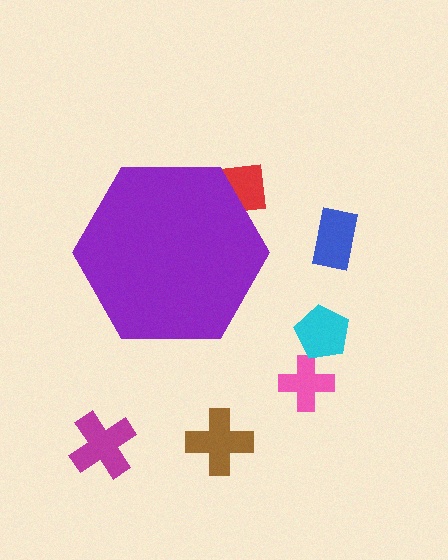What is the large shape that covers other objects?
A purple hexagon.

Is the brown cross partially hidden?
No, the brown cross is fully visible.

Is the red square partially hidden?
Yes, the red square is partially hidden behind the purple hexagon.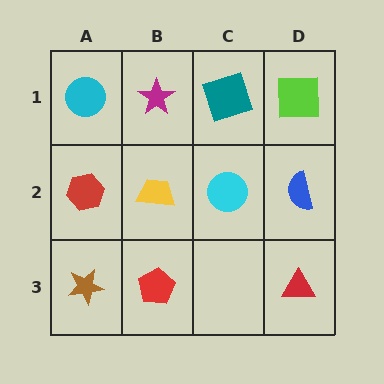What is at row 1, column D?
A lime square.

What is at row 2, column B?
A yellow trapezoid.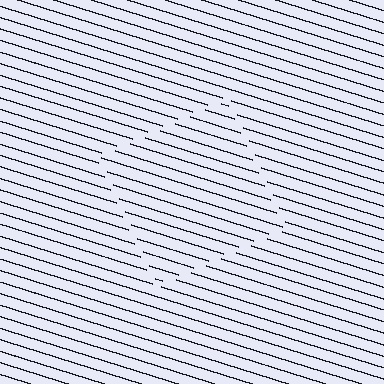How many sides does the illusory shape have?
4 sides — the line-ends trace a square.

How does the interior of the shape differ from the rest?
The interior of the shape contains the same grating, shifted by half a period — the contour is defined by the phase discontinuity where line-ends from the inner and outer gratings abut.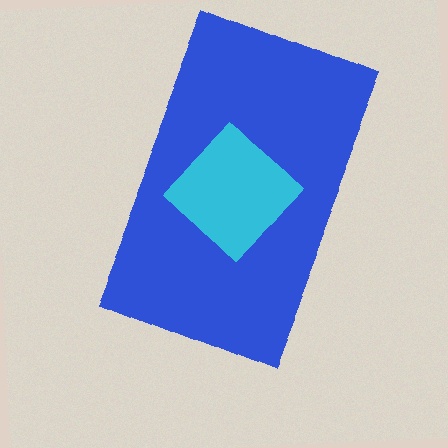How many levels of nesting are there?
2.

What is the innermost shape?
The cyan diamond.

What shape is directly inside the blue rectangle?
The cyan diamond.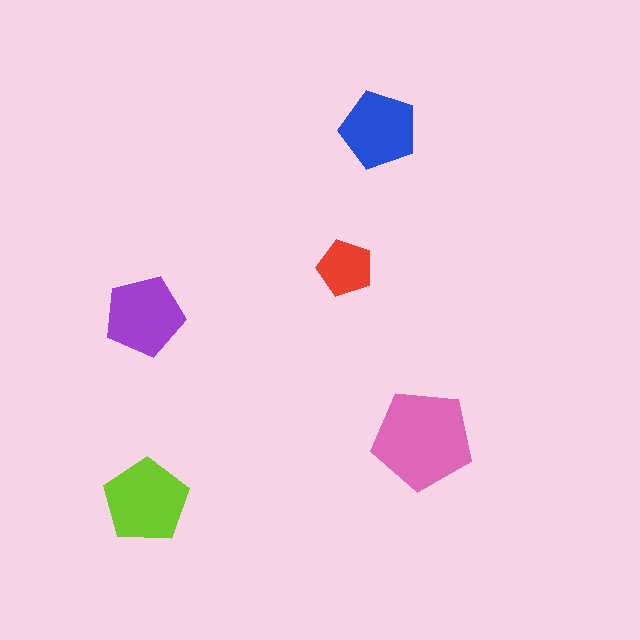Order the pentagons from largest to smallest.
the pink one, the lime one, the purple one, the blue one, the red one.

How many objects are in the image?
There are 5 objects in the image.